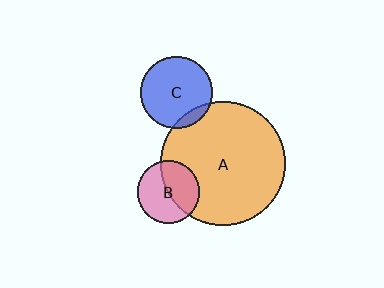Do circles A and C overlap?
Yes.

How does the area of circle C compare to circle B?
Approximately 1.3 times.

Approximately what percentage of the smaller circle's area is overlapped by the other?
Approximately 10%.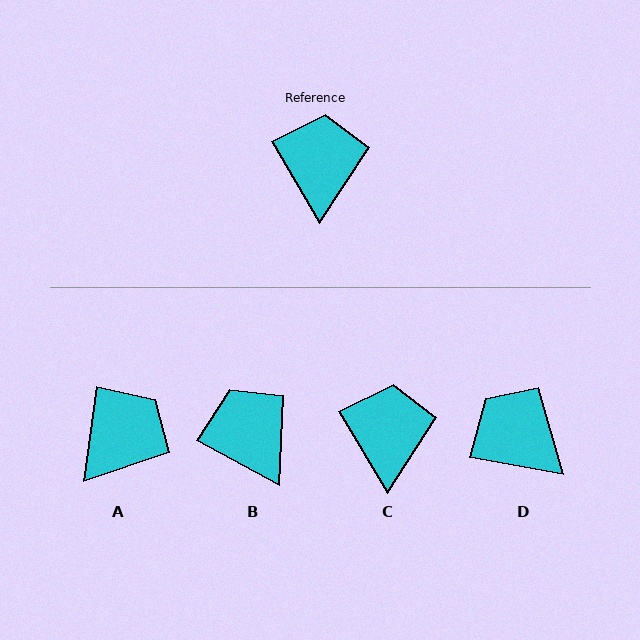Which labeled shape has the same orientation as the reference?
C.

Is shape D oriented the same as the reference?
No, it is off by about 49 degrees.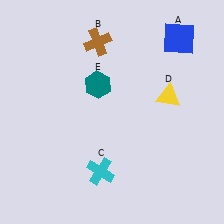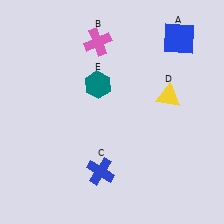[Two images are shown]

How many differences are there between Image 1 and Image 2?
There are 2 differences between the two images.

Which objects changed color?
B changed from brown to pink. C changed from cyan to blue.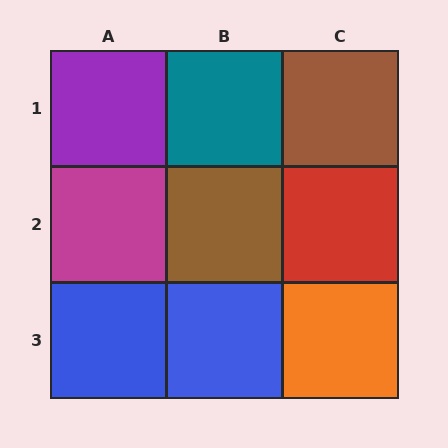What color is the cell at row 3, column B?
Blue.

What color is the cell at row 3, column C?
Orange.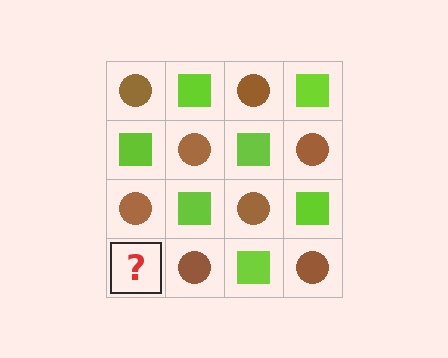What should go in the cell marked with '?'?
The missing cell should contain a lime square.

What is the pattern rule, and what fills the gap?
The rule is that it alternates brown circle and lime square in a checkerboard pattern. The gap should be filled with a lime square.